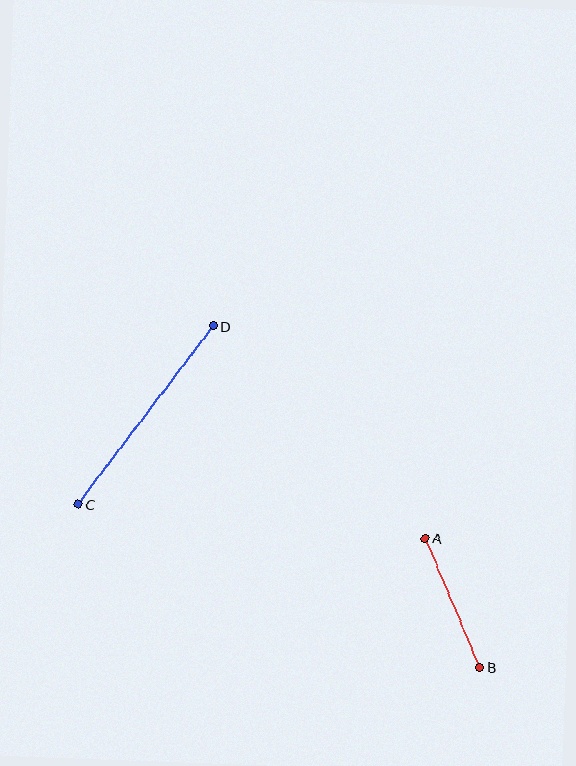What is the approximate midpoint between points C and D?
The midpoint is at approximately (146, 415) pixels.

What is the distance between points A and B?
The distance is approximately 140 pixels.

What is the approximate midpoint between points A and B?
The midpoint is at approximately (452, 603) pixels.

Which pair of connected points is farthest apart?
Points C and D are farthest apart.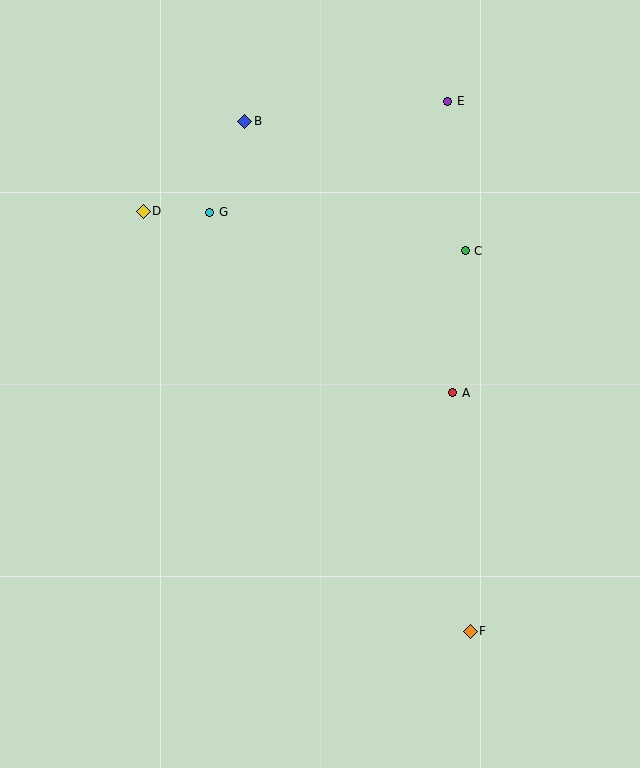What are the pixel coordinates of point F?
Point F is at (470, 631).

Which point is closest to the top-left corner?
Point D is closest to the top-left corner.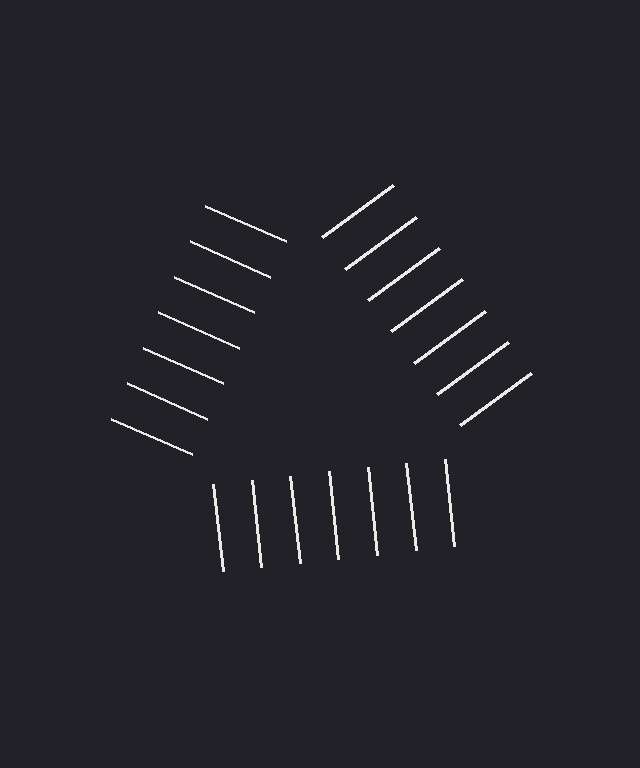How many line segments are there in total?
21 — 7 along each of the 3 edges.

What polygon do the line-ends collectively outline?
An illusory triangle — the line segments terminate on its edges but no continuous stroke is drawn.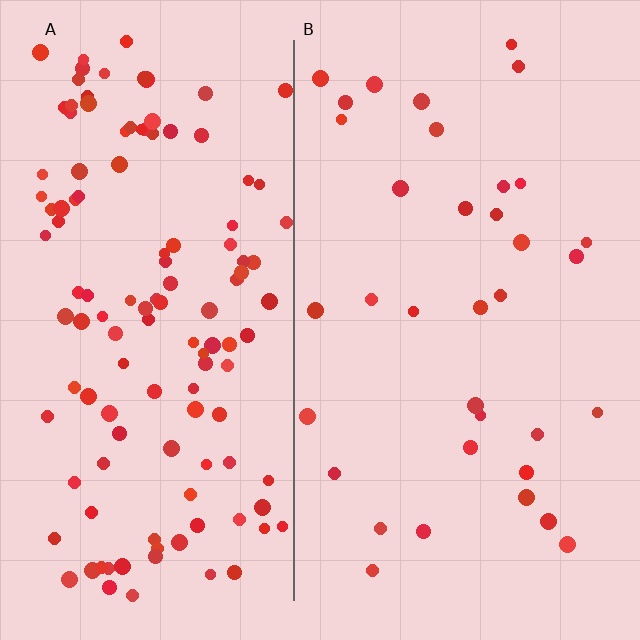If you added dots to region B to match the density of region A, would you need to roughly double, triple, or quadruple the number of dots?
Approximately quadruple.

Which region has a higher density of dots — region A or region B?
A (the left).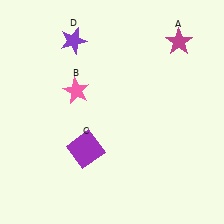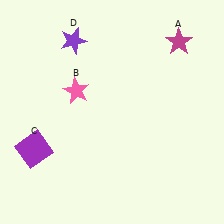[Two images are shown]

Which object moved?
The purple square (C) moved left.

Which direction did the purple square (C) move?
The purple square (C) moved left.